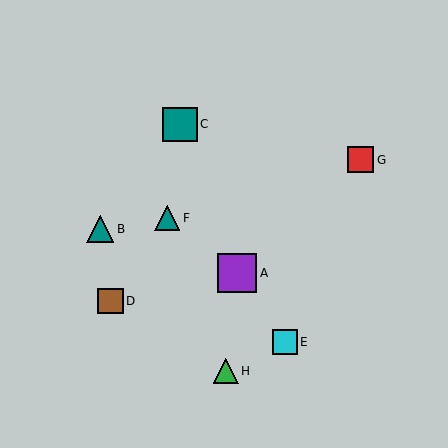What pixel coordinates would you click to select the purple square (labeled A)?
Click at (237, 273) to select the purple square A.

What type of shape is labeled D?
Shape D is a brown square.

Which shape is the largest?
The purple square (labeled A) is the largest.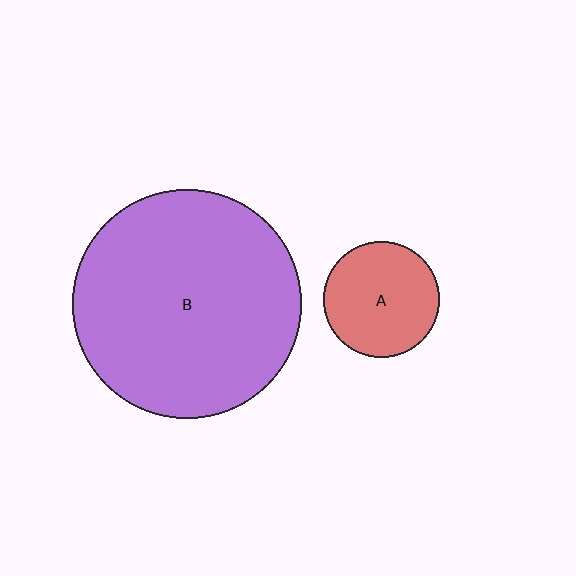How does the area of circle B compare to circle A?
Approximately 3.9 times.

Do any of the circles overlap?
No, none of the circles overlap.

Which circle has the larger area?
Circle B (purple).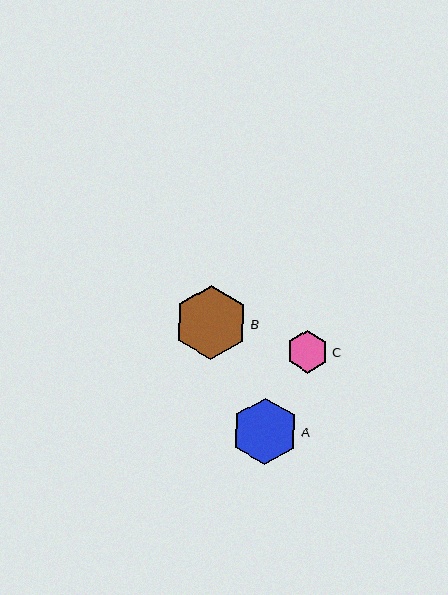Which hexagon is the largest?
Hexagon B is the largest with a size of approximately 74 pixels.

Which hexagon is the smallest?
Hexagon C is the smallest with a size of approximately 42 pixels.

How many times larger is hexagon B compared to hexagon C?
Hexagon B is approximately 1.7 times the size of hexagon C.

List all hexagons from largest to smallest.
From largest to smallest: B, A, C.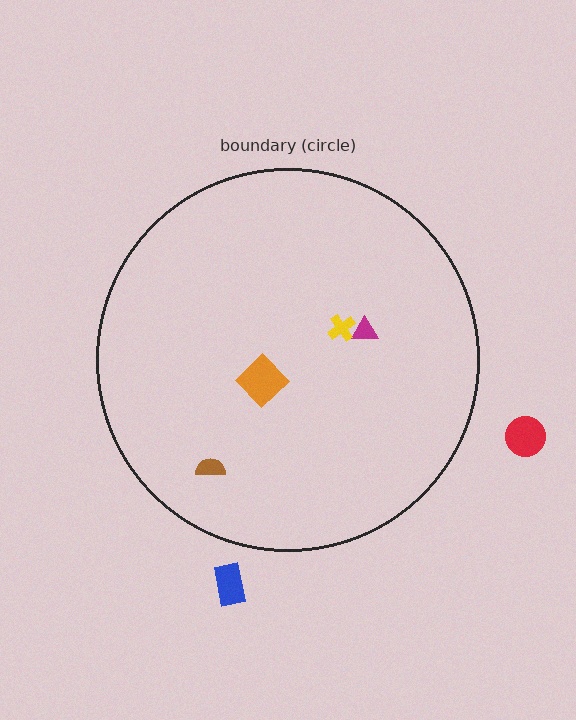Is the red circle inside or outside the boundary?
Outside.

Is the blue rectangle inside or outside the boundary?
Outside.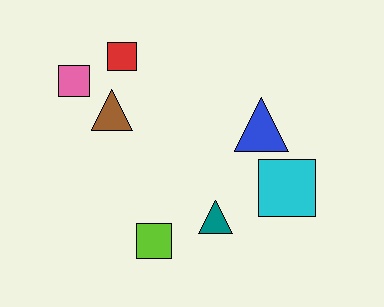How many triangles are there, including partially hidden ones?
There are 3 triangles.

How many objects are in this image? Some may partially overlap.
There are 7 objects.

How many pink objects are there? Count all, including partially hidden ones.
There is 1 pink object.